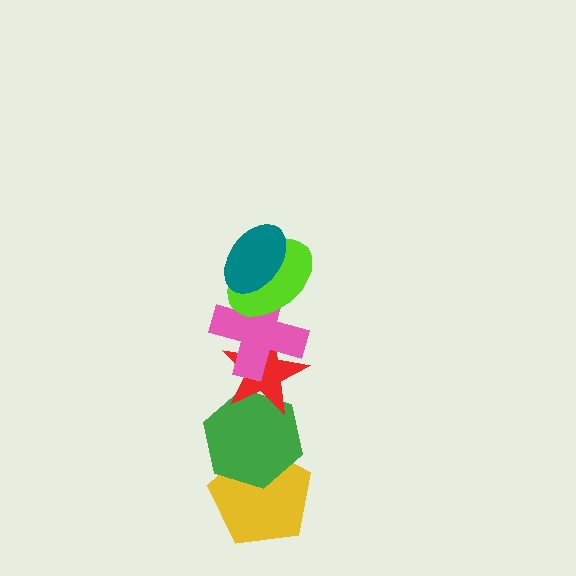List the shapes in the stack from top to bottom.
From top to bottom: the teal ellipse, the lime ellipse, the pink cross, the red star, the green hexagon, the yellow pentagon.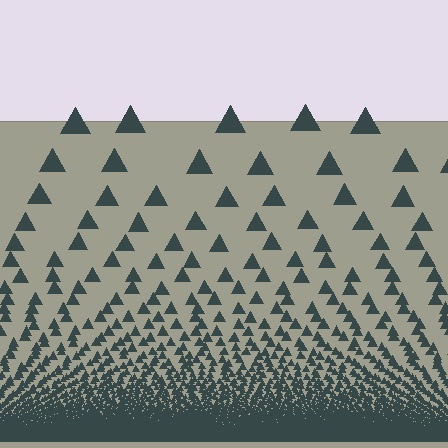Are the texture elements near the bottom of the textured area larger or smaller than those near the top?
Smaller. The gradient is inverted — elements near the bottom are smaller and denser.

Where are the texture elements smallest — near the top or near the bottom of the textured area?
Near the bottom.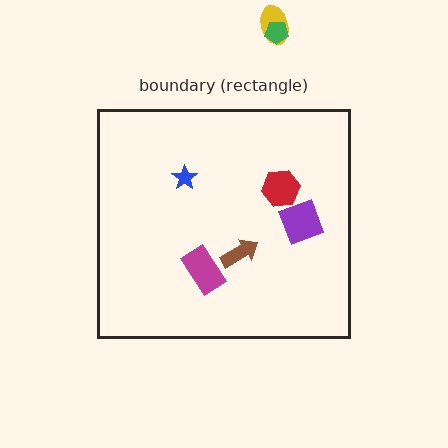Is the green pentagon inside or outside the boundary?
Outside.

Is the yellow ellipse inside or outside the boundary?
Outside.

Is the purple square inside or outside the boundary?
Inside.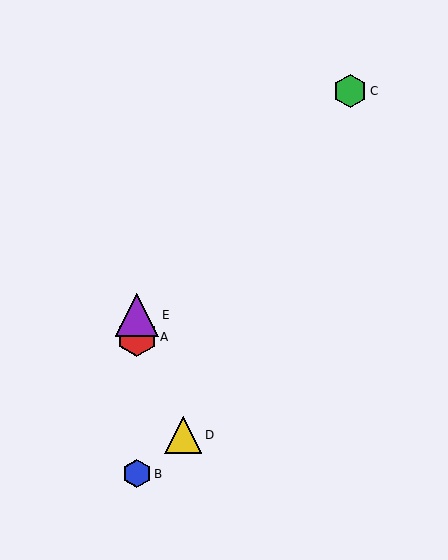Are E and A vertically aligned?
Yes, both are at x≈137.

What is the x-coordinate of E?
Object E is at x≈137.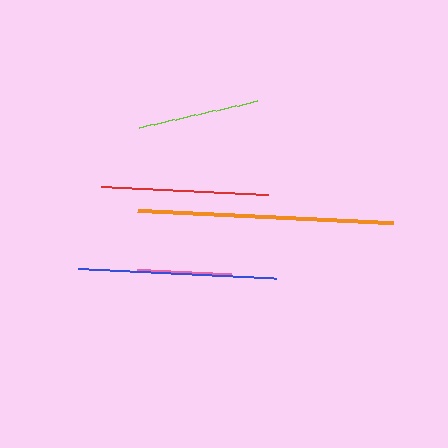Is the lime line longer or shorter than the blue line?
The blue line is longer than the lime line.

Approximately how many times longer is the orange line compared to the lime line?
The orange line is approximately 2.1 times the length of the lime line.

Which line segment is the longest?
The orange line is the longest at approximately 256 pixels.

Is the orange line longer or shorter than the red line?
The orange line is longer than the red line.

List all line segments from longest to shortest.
From longest to shortest: orange, blue, red, lime, pink.